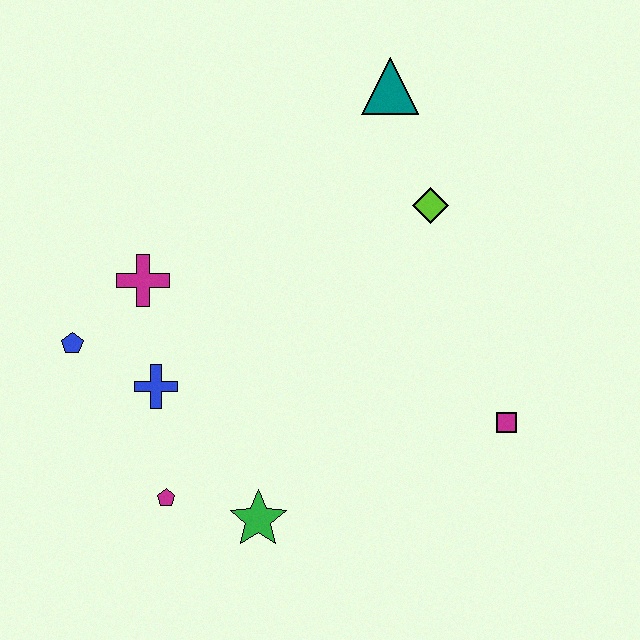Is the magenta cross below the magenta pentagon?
No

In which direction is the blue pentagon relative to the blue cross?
The blue pentagon is to the left of the blue cross.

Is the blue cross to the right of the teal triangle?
No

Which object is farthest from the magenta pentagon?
The teal triangle is farthest from the magenta pentagon.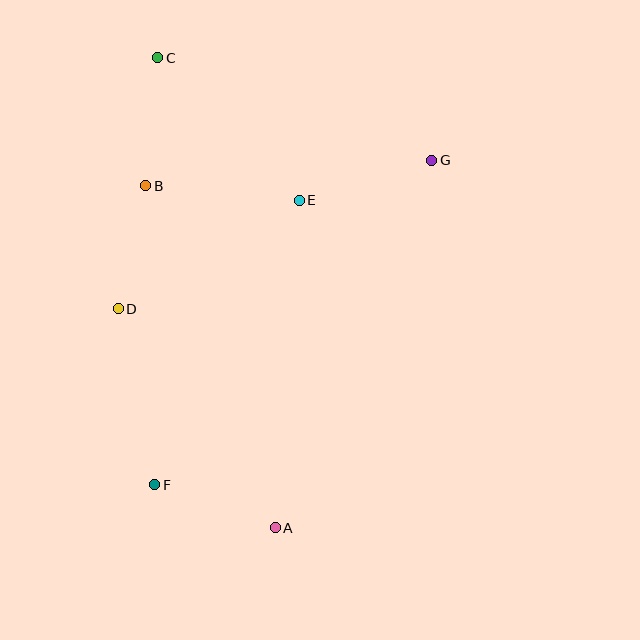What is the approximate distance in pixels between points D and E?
The distance between D and E is approximately 211 pixels.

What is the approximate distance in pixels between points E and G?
The distance between E and G is approximately 138 pixels.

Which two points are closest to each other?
Points B and D are closest to each other.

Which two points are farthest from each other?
Points A and C are farthest from each other.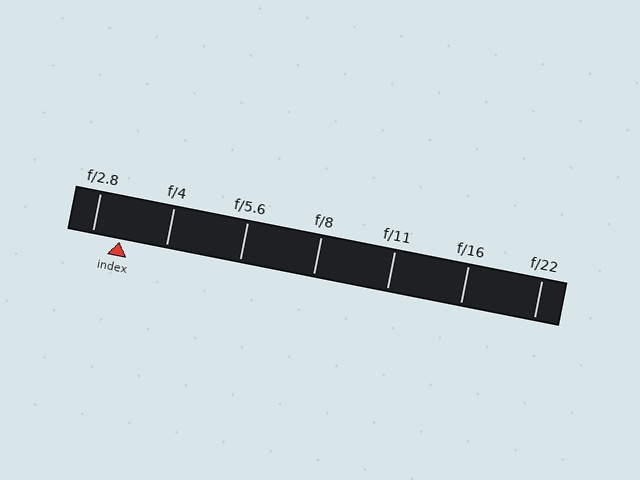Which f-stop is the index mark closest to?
The index mark is closest to f/2.8.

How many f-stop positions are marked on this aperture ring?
There are 7 f-stop positions marked.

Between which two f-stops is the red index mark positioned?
The index mark is between f/2.8 and f/4.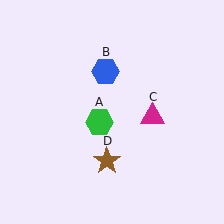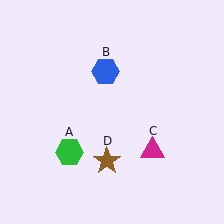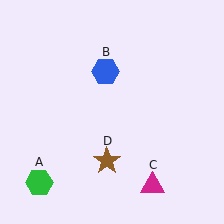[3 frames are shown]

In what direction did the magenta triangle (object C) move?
The magenta triangle (object C) moved down.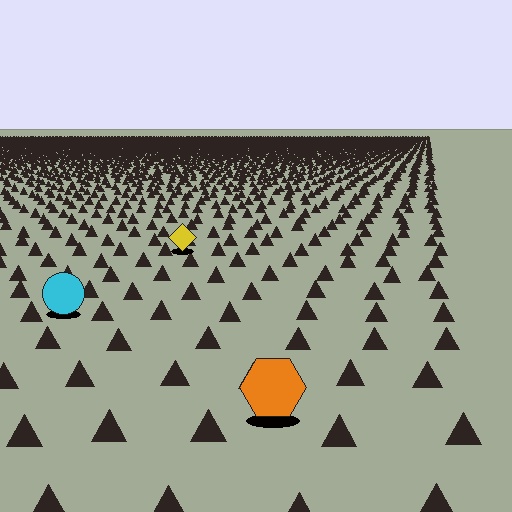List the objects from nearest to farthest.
From nearest to farthest: the orange hexagon, the cyan circle, the yellow diamond.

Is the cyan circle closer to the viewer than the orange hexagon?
No. The orange hexagon is closer — you can tell from the texture gradient: the ground texture is coarser near it.